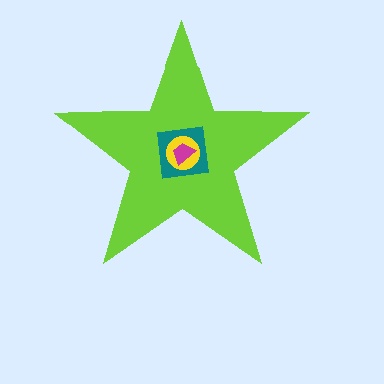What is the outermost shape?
The lime star.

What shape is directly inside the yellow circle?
The magenta trapezoid.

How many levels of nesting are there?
4.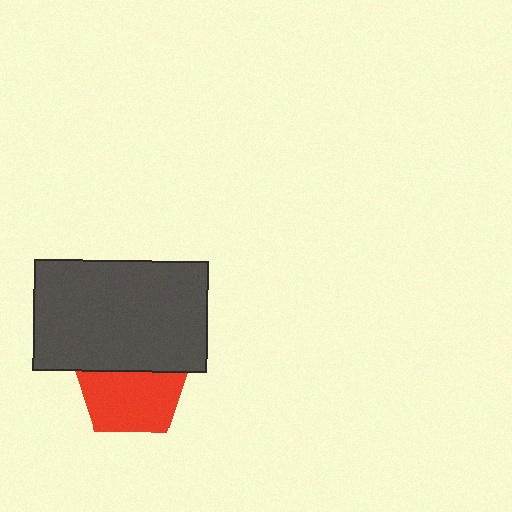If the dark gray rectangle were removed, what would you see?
You would see the complete red pentagon.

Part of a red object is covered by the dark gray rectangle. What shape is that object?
It is a pentagon.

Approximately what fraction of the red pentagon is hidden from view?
Roughly 39% of the red pentagon is hidden behind the dark gray rectangle.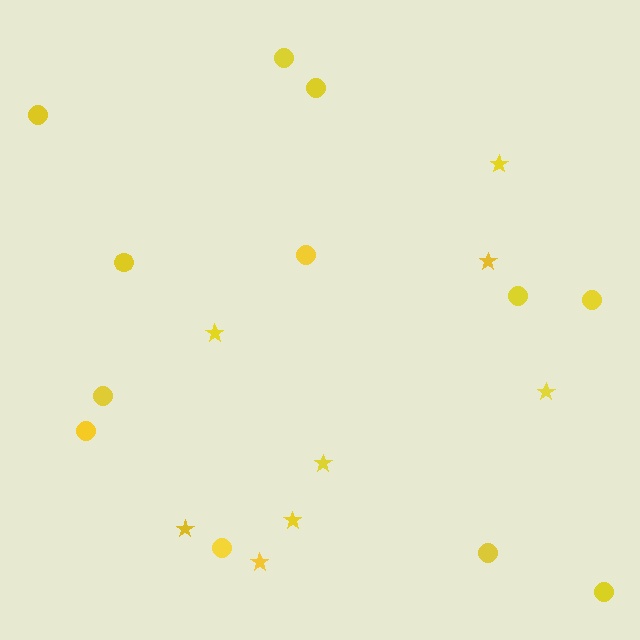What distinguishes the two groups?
There are 2 groups: one group of stars (8) and one group of circles (12).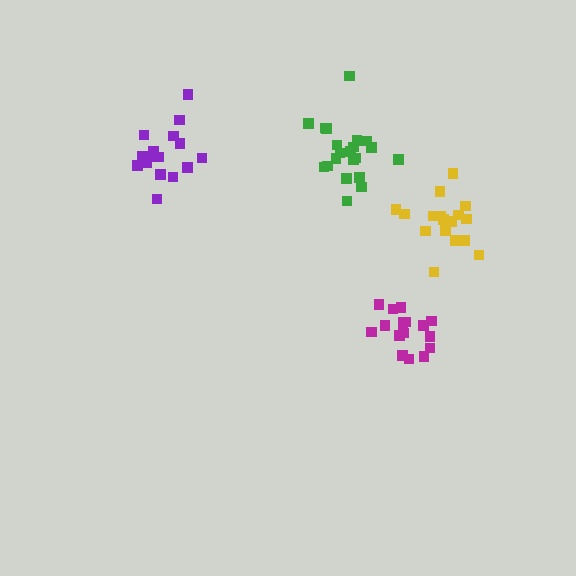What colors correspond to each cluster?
The clusters are colored: purple, yellow, green, magenta.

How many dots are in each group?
Group 1: 16 dots, Group 2: 17 dots, Group 3: 21 dots, Group 4: 17 dots (71 total).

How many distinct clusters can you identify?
There are 4 distinct clusters.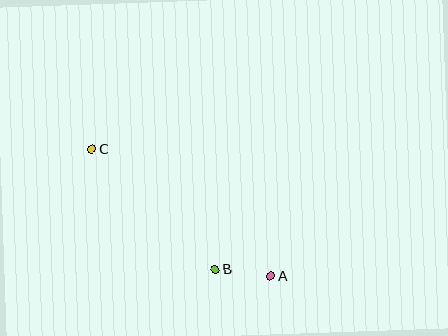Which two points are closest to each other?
Points A and B are closest to each other.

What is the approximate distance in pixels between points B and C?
The distance between B and C is approximately 172 pixels.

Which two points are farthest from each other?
Points A and C are farthest from each other.